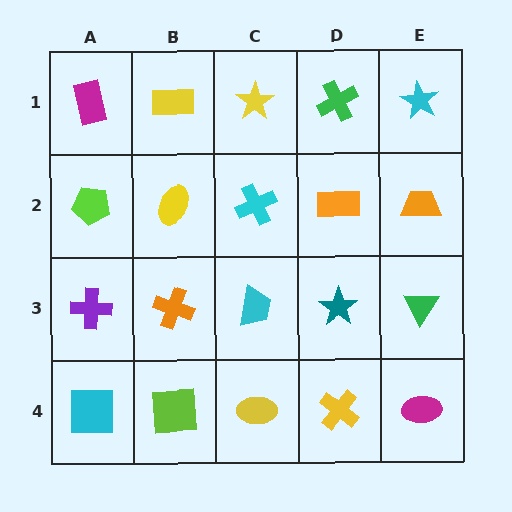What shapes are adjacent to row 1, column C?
A cyan cross (row 2, column C), a yellow rectangle (row 1, column B), a green cross (row 1, column D).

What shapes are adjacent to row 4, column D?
A teal star (row 3, column D), a yellow ellipse (row 4, column C), a magenta ellipse (row 4, column E).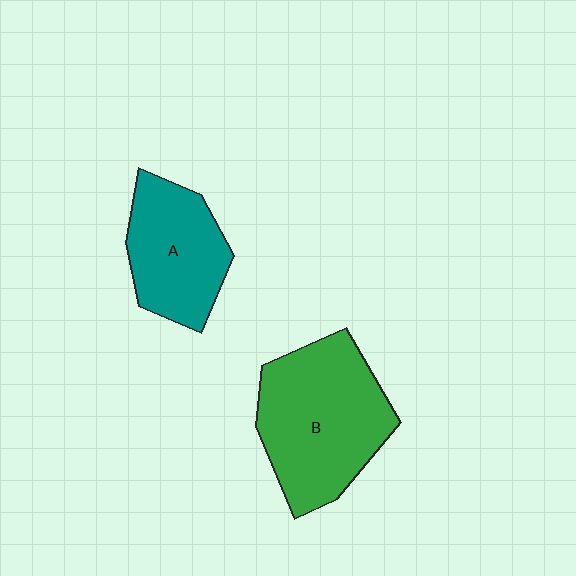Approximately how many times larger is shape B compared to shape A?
Approximately 1.5 times.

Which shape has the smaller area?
Shape A (teal).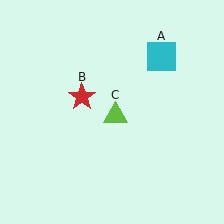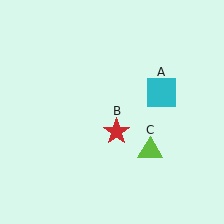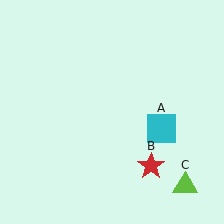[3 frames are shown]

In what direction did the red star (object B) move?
The red star (object B) moved down and to the right.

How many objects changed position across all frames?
3 objects changed position: cyan square (object A), red star (object B), lime triangle (object C).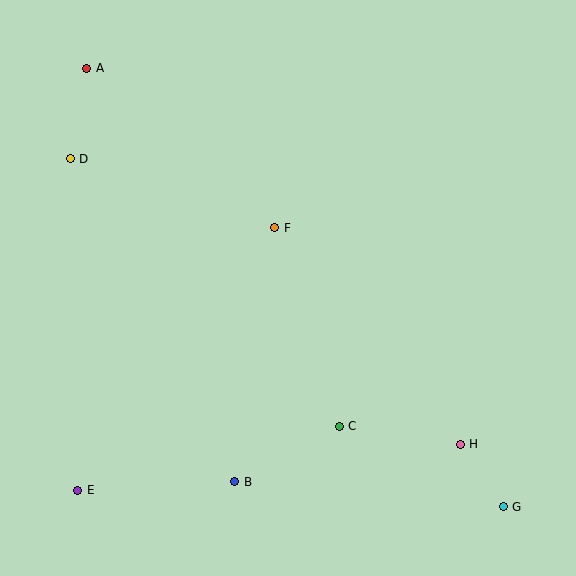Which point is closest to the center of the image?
Point F at (275, 228) is closest to the center.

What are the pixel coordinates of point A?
Point A is at (87, 68).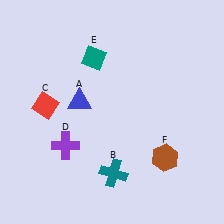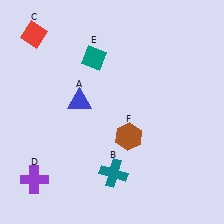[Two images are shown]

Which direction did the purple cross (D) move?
The purple cross (D) moved down.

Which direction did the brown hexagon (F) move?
The brown hexagon (F) moved left.